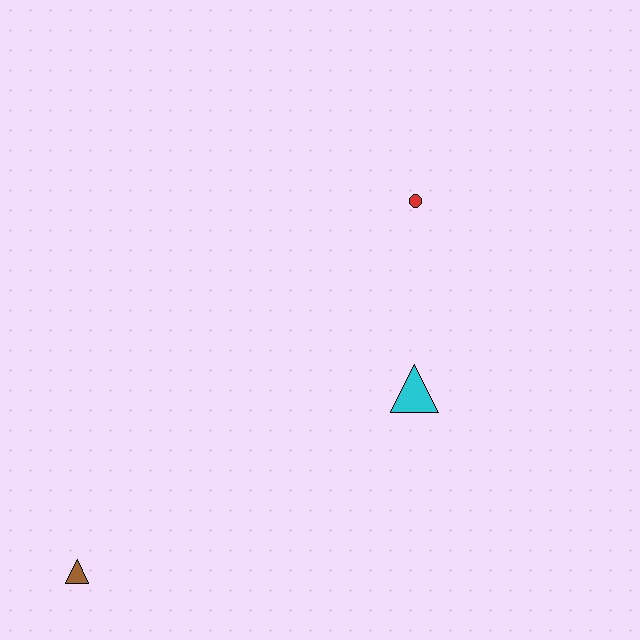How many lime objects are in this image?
There are no lime objects.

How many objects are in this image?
There are 3 objects.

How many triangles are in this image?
There are 2 triangles.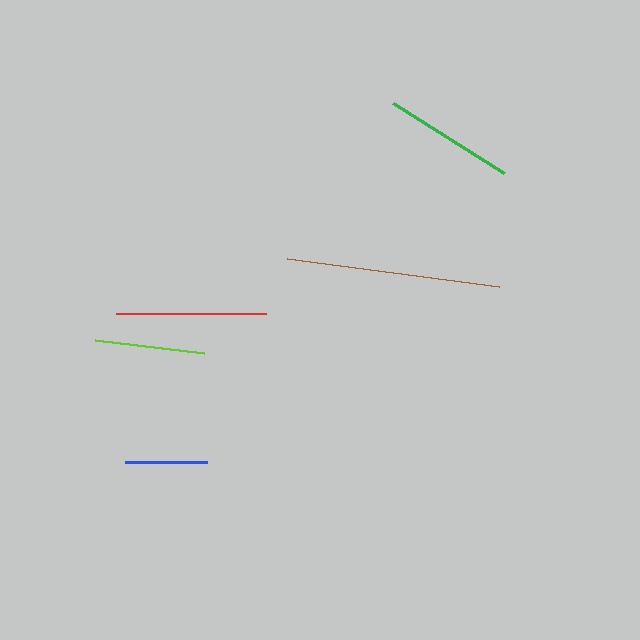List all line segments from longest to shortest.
From longest to shortest: brown, red, green, lime, blue.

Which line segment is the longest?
The brown line is the longest at approximately 213 pixels.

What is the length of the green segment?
The green segment is approximately 130 pixels long.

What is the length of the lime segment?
The lime segment is approximately 109 pixels long.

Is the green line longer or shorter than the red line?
The red line is longer than the green line.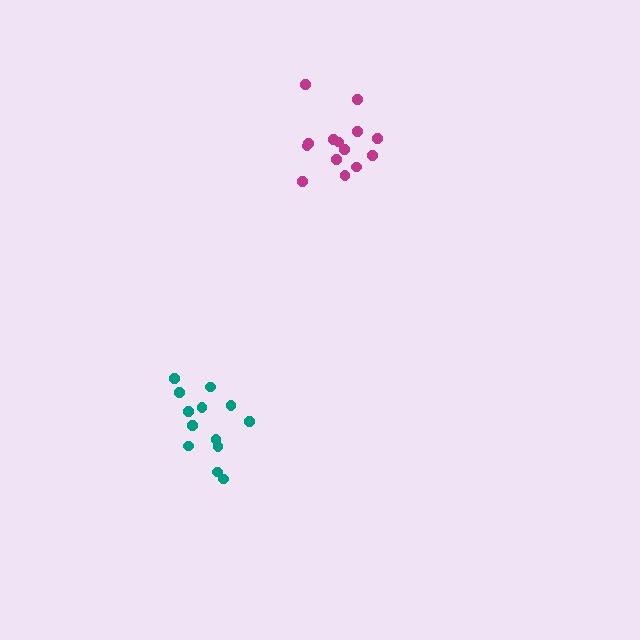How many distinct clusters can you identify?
There are 2 distinct clusters.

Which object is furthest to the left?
The teal cluster is leftmost.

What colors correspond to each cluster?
The clusters are colored: magenta, teal.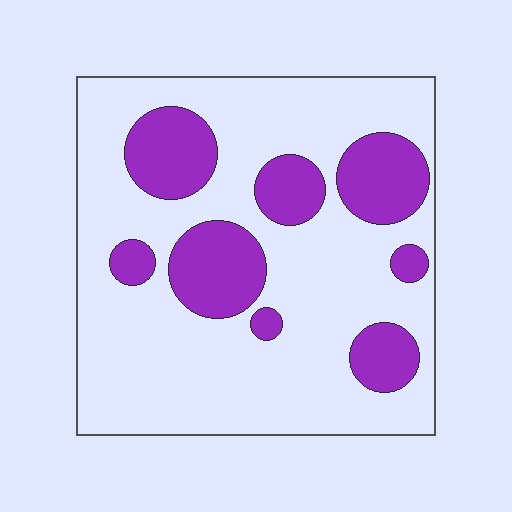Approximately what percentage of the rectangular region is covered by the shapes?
Approximately 25%.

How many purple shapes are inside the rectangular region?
8.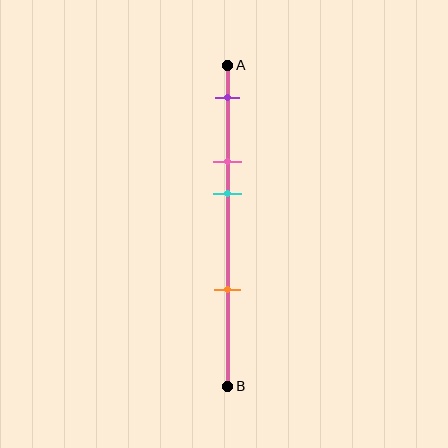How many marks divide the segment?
There are 4 marks dividing the segment.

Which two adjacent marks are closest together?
The pink and cyan marks are the closest adjacent pair.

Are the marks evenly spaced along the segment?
No, the marks are not evenly spaced.